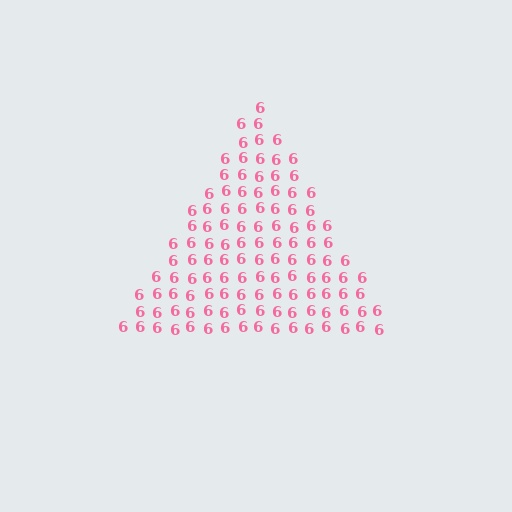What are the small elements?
The small elements are digit 6's.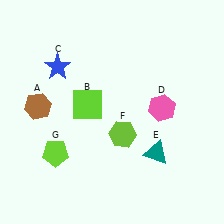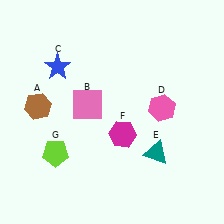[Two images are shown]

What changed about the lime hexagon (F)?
In Image 1, F is lime. In Image 2, it changed to magenta.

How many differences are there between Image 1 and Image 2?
There are 2 differences between the two images.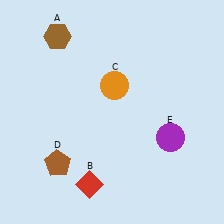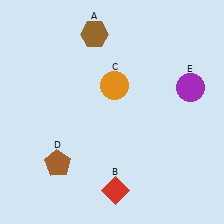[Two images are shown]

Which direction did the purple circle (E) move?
The purple circle (E) moved up.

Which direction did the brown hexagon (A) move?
The brown hexagon (A) moved right.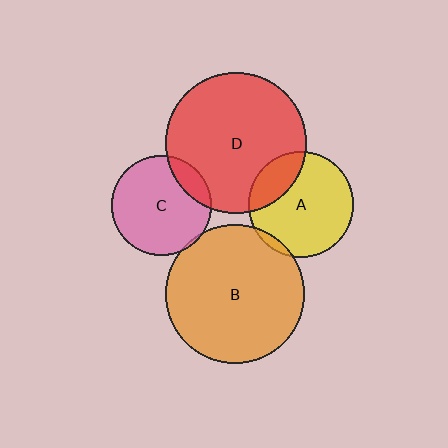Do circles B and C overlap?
Yes.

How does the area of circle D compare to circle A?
Approximately 1.8 times.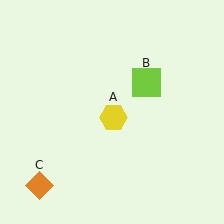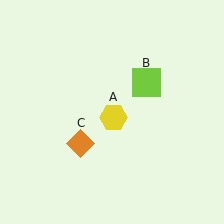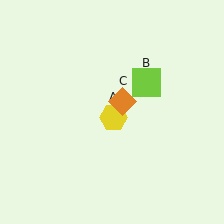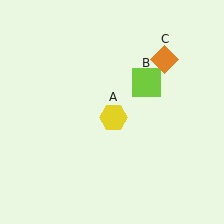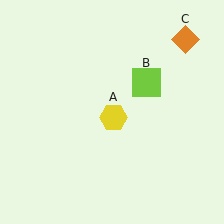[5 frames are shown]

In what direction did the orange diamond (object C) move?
The orange diamond (object C) moved up and to the right.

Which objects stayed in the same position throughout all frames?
Yellow hexagon (object A) and lime square (object B) remained stationary.